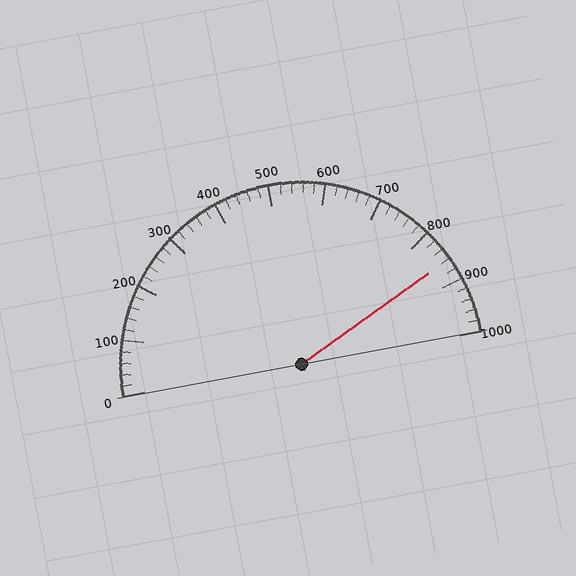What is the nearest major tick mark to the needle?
The nearest major tick mark is 900.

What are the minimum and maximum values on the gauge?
The gauge ranges from 0 to 1000.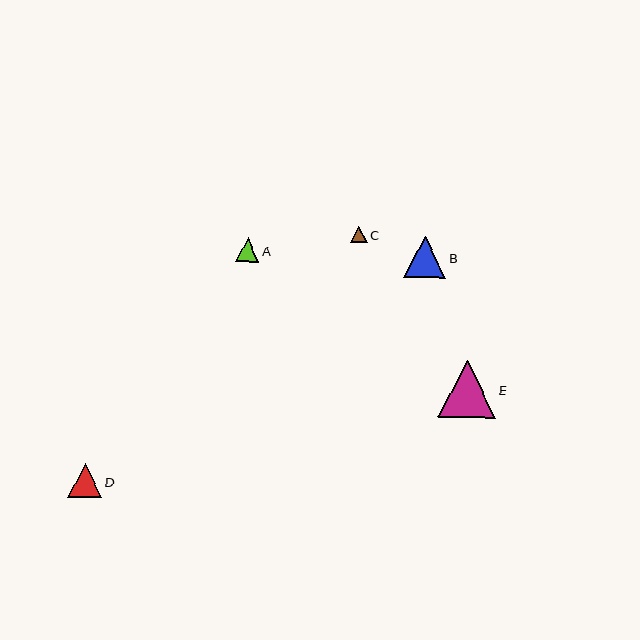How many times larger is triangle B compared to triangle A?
Triangle B is approximately 1.7 times the size of triangle A.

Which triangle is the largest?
Triangle E is the largest with a size of approximately 57 pixels.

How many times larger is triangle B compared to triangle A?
Triangle B is approximately 1.7 times the size of triangle A.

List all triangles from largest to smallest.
From largest to smallest: E, B, D, A, C.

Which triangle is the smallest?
Triangle C is the smallest with a size of approximately 17 pixels.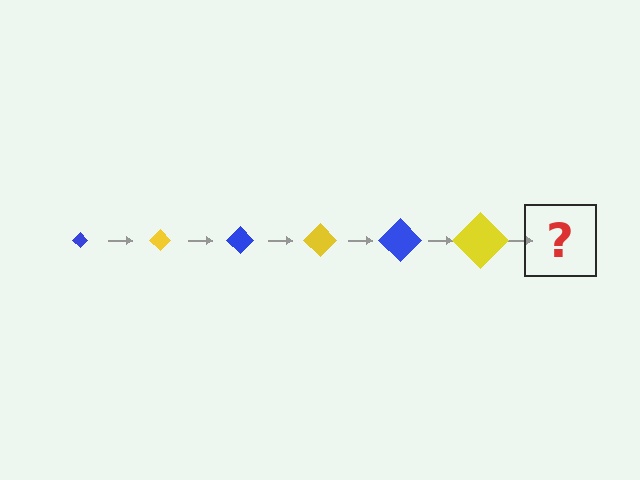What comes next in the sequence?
The next element should be a blue diamond, larger than the previous one.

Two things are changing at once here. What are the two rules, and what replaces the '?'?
The two rules are that the diamond grows larger each step and the color cycles through blue and yellow. The '?' should be a blue diamond, larger than the previous one.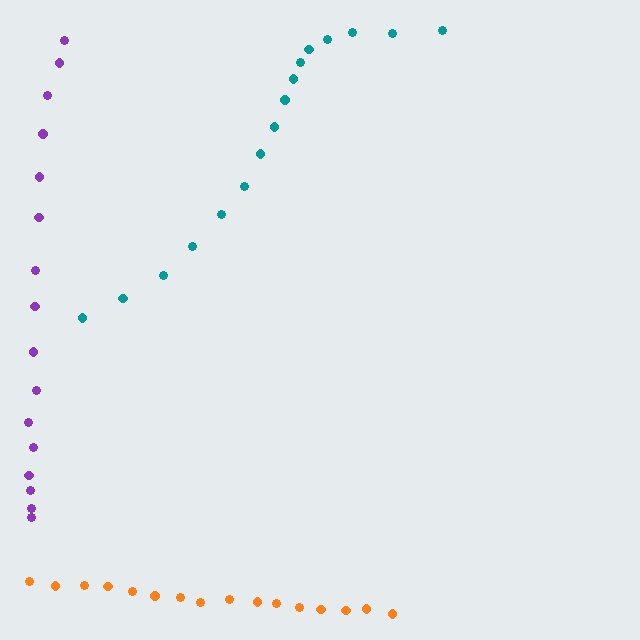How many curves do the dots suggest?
There are 3 distinct paths.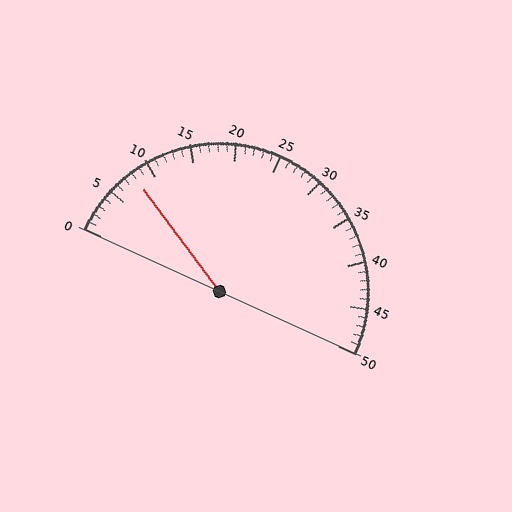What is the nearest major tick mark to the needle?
The nearest major tick mark is 10.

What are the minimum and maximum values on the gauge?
The gauge ranges from 0 to 50.